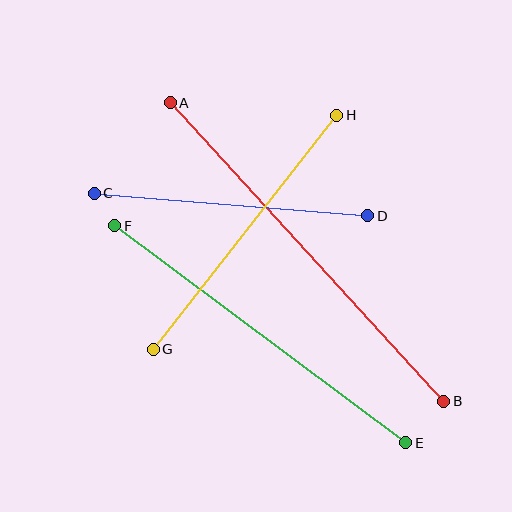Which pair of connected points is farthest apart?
Points A and B are farthest apart.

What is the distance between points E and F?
The distance is approximately 363 pixels.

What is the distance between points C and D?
The distance is approximately 274 pixels.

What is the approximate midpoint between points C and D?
The midpoint is at approximately (231, 204) pixels.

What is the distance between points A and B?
The distance is approximately 405 pixels.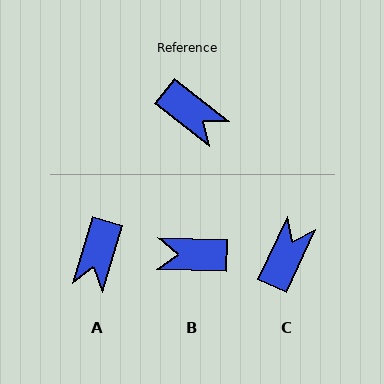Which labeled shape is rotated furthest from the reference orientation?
B, about 144 degrees away.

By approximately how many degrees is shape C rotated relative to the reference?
Approximately 103 degrees counter-clockwise.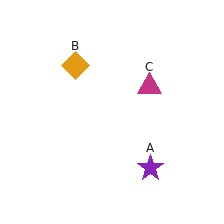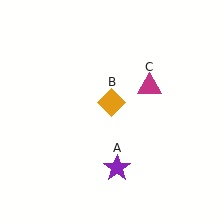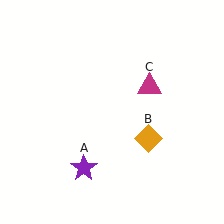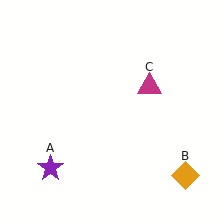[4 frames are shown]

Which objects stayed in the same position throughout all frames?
Magenta triangle (object C) remained stationary.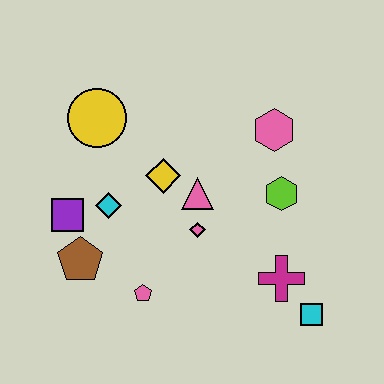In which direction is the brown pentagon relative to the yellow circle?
The brown pentagon is below the yellow circle.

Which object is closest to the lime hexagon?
The pink hexagon is closest to the lime hexagon.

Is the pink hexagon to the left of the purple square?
No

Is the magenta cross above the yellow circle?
No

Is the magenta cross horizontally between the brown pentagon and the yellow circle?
No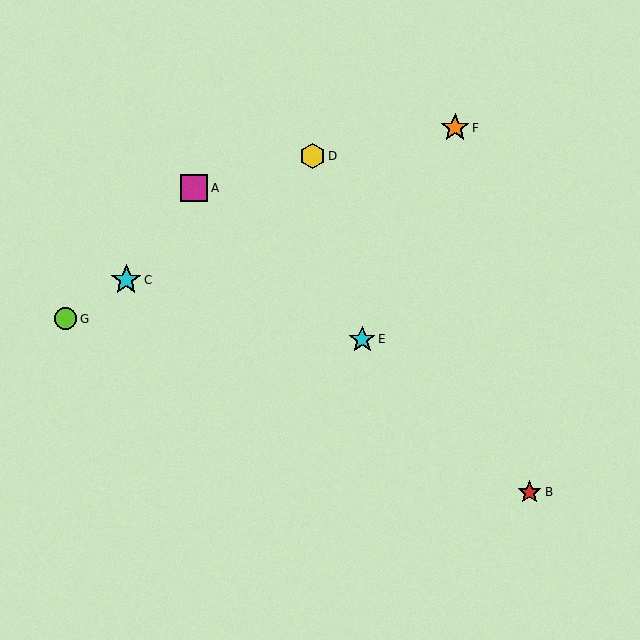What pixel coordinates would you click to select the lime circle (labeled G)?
Click at (66, 319) to select the lime circle G.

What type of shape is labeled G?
Shape G is a lime circle.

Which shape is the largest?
The cyan star (labeled C) is the largest.